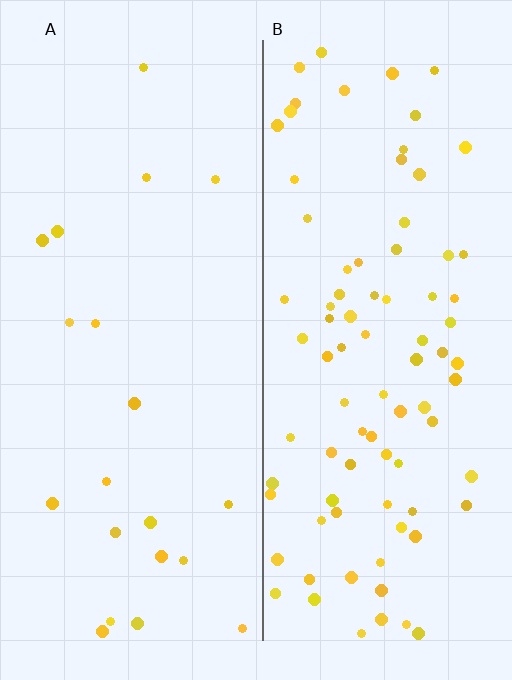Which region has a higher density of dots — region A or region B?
B (the right).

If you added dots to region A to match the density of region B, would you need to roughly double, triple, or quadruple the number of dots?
Approximately quadruple.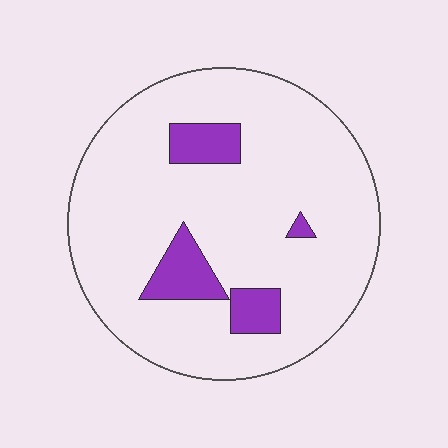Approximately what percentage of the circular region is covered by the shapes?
Approximately 10%.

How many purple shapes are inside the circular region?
4.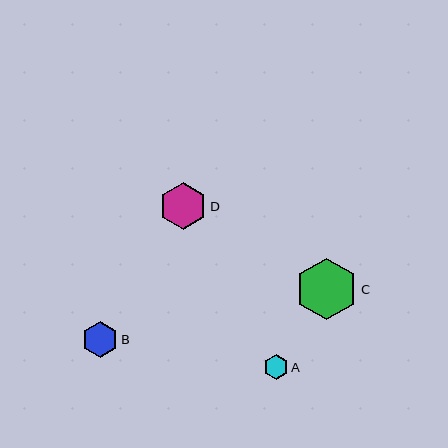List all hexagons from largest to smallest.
From largest to smallest: C, D, B, A.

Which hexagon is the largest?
Hexagon C is the largest with a size of approximately 62 pixels.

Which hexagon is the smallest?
Hexagon A is the smallest with a size of approximately 24 pixels.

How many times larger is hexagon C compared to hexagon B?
Hexagon C is approximately 1.7 times the size of hexagon B.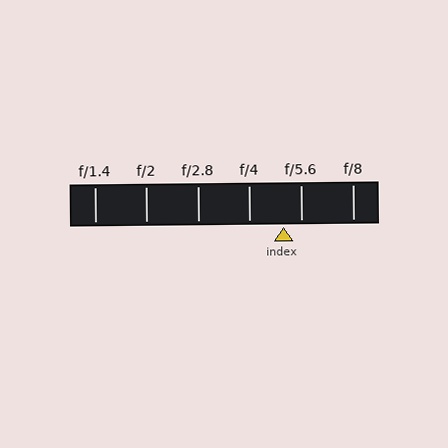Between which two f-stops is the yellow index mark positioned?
The index mark is between f/4 and f/5.6.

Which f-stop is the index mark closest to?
The index mark is closest to f/5.6.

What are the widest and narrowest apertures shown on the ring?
The widest aperture shown is f/1.4 and the narrowest is f/8.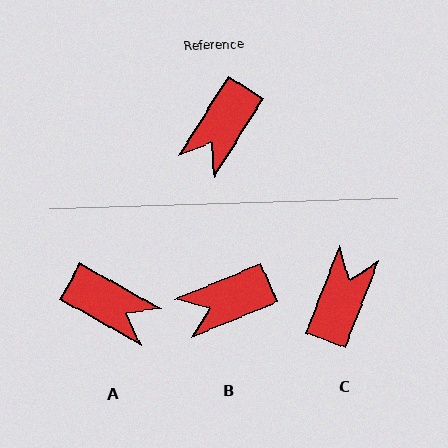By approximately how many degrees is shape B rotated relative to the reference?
Approximately 36 degrees clockwise.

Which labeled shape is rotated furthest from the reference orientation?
C, about 169 degrees away.